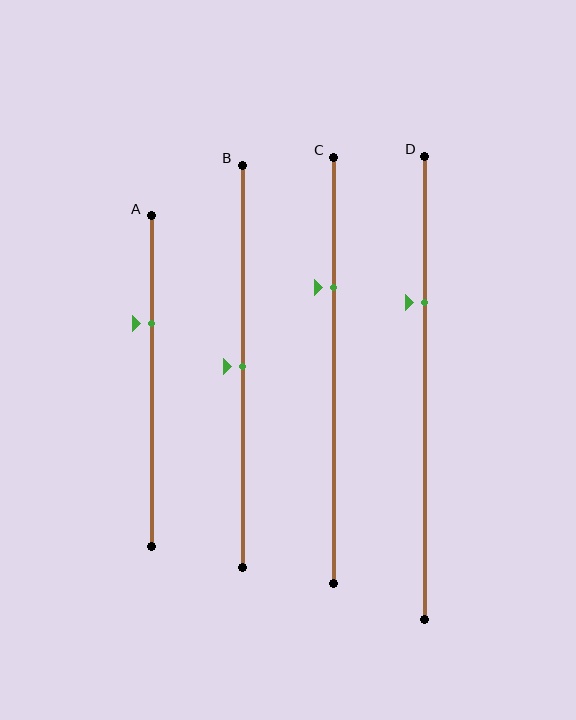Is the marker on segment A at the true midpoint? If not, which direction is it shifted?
No, the marker on segment A is shifted upward by about 17% of the segment length.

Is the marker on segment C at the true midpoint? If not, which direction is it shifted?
No, the marker on segment C is shifted upward by about 19% of the segment length.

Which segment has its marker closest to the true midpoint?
Segment B has its marker closest to the true midpoint.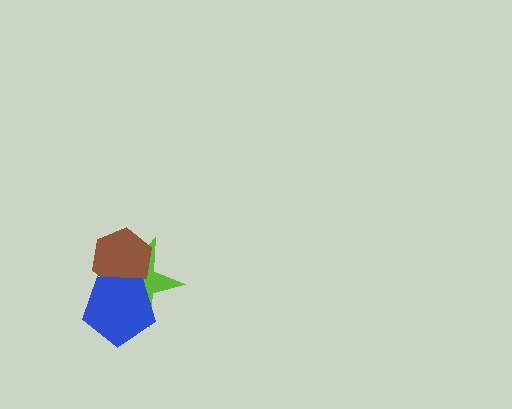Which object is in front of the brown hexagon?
The blue pentagon is in front of the brown hexagon.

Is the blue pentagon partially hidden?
No, no other shape covers it.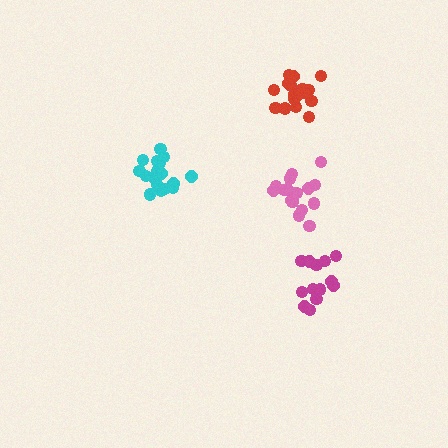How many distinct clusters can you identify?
There are 4 distinct clusters.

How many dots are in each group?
Group 1: 17 dots, Group 2: 17 dots, Group 3: 17 dots, Group 4: 13 dots (64 total).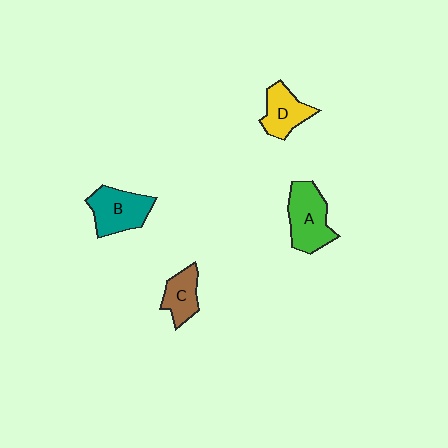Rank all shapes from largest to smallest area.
From largest to smallest: A (green), B (teal), D (yellow), C (brown).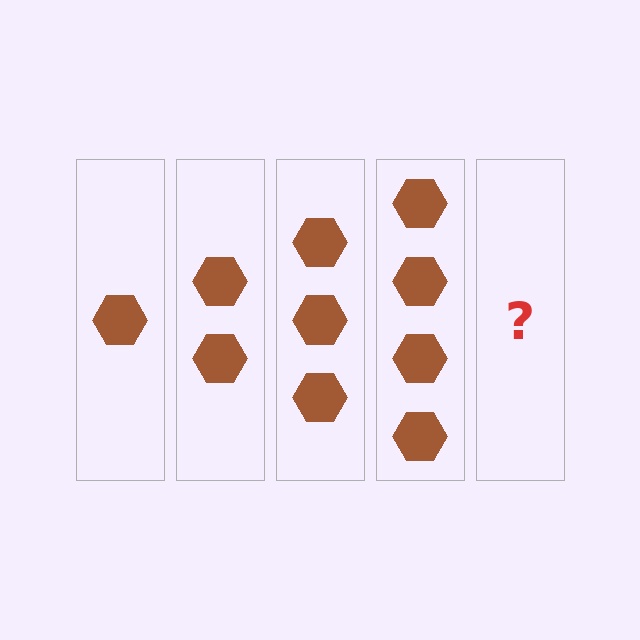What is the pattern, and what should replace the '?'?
The pattern is that each step adds one more hexagon. The '?' should be 5 hexagons.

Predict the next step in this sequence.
The next step is 5 hexagons.